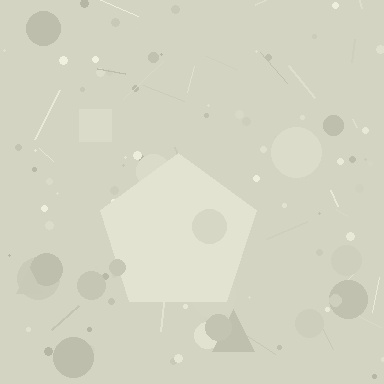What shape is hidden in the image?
A pentagon is hidden in the image.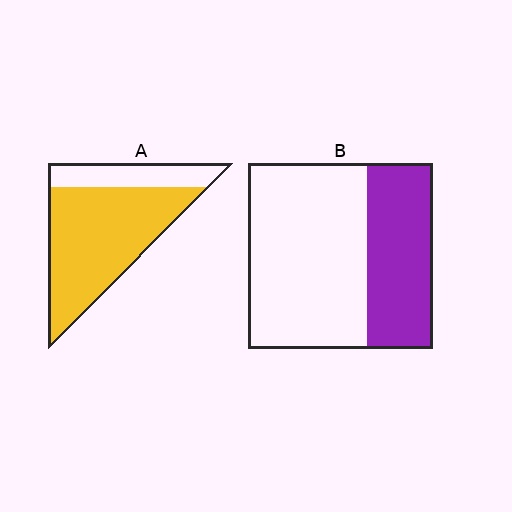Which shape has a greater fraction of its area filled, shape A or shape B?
Shape A.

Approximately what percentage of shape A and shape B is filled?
A is approximately 75% and B is approximately 35%.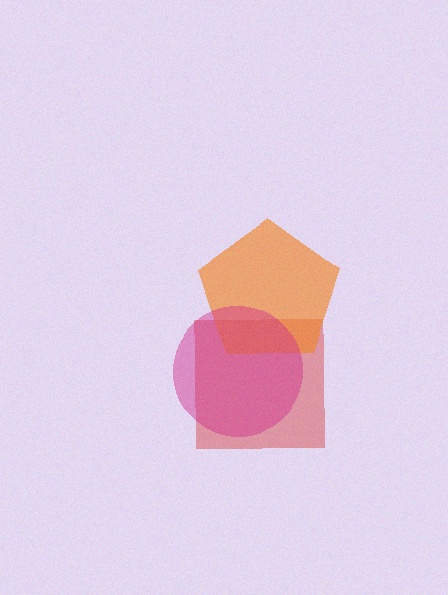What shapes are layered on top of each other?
The layered shapes are: a red square, an orange pentagon, a magenta circle.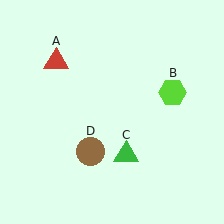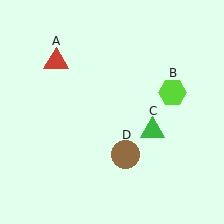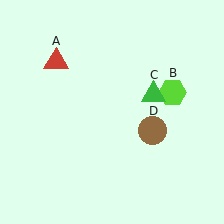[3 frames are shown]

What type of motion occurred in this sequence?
The green triangle (object C), brown circle (object D) rotated counterclockwise around the center of the scene.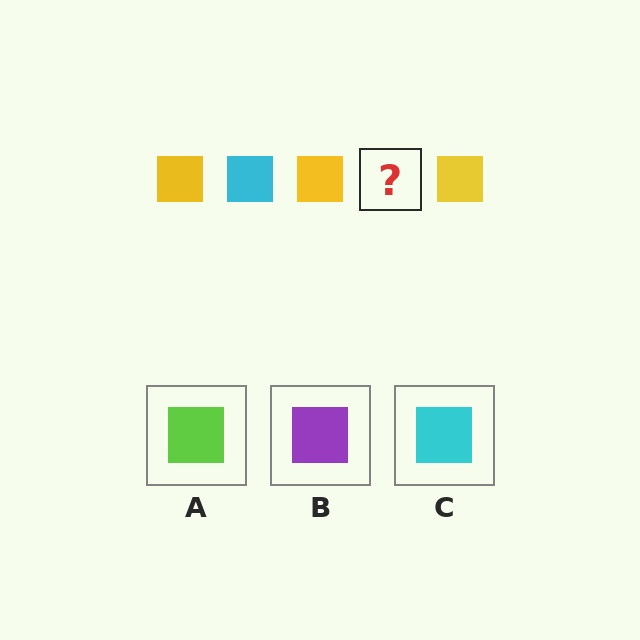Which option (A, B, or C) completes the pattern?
C.